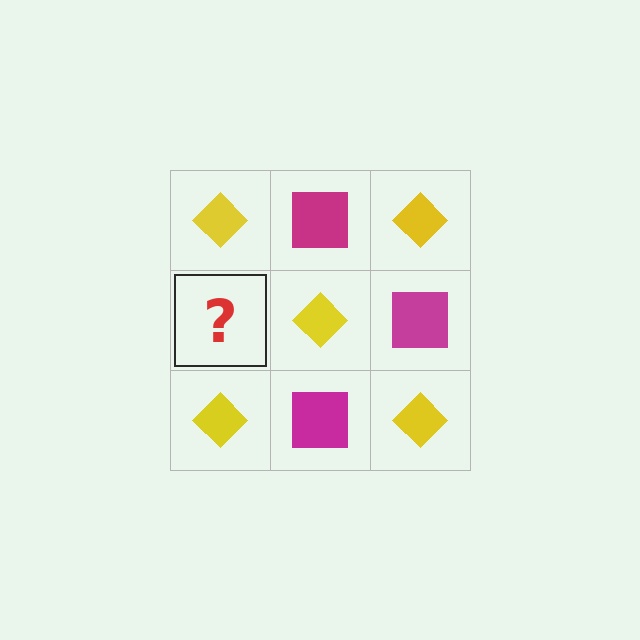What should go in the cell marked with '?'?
The missing cell should contain a magenta square.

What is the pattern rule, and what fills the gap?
The rule is that it alternates yellow diamond and magenta square in a checkerboard pattern. The gap should be filled with a magenta square.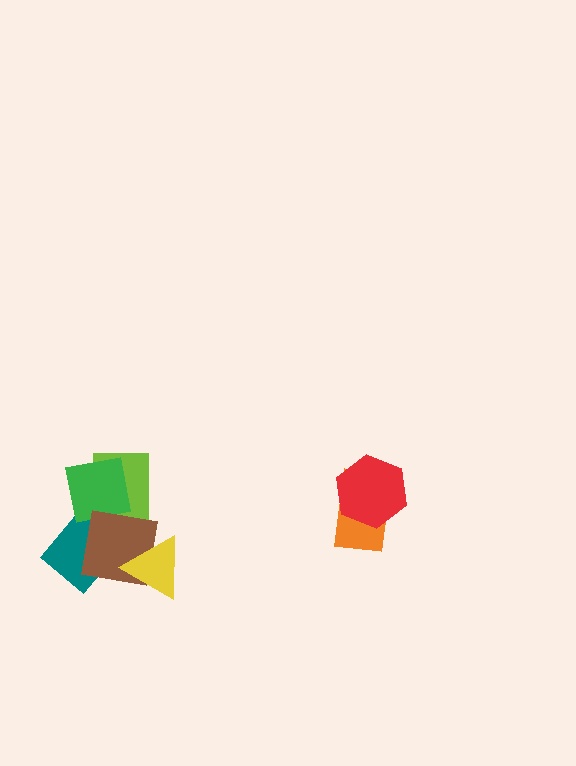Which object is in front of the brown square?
The yellow triangle is in front of the brown square.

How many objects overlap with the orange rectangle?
1 object overlaps with the orange rectangle.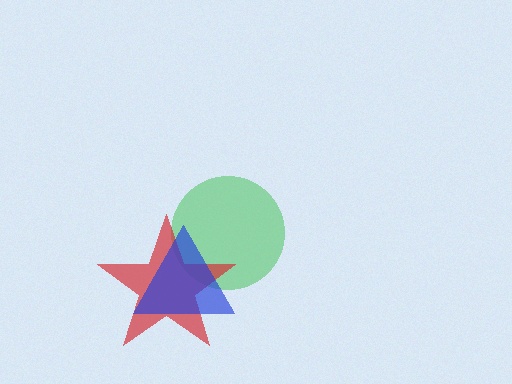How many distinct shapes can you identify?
There are 3 distinct shapes: a green circle, a red star, a blue triangle.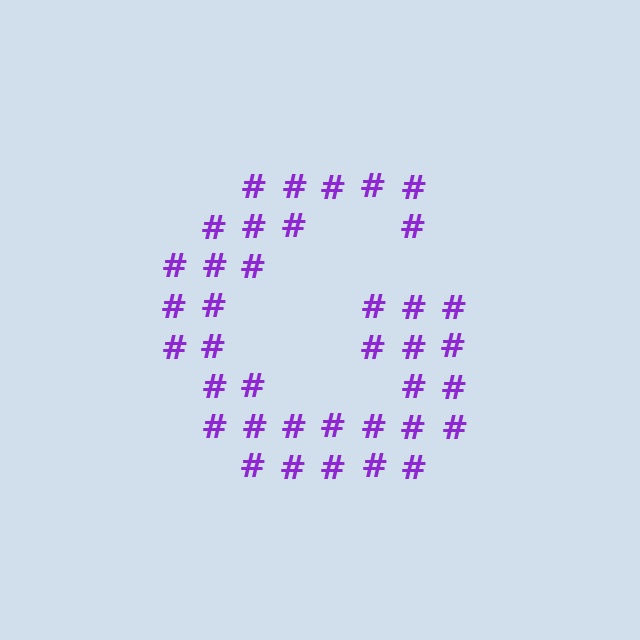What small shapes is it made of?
It is made of small hash symbols.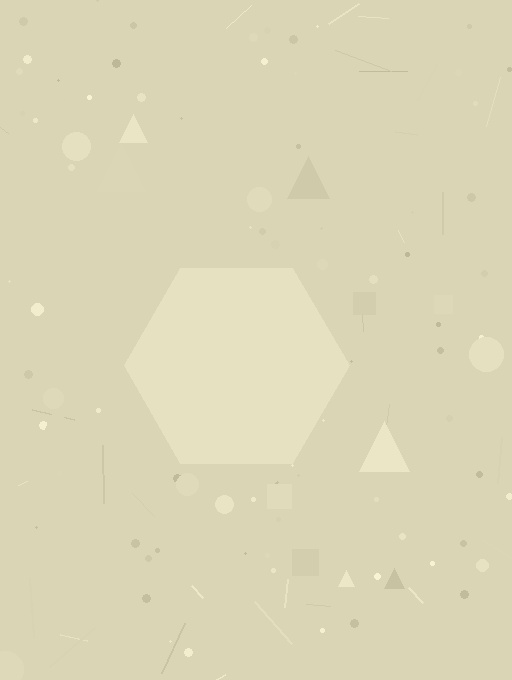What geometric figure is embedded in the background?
A hexagon is embedded in the background.